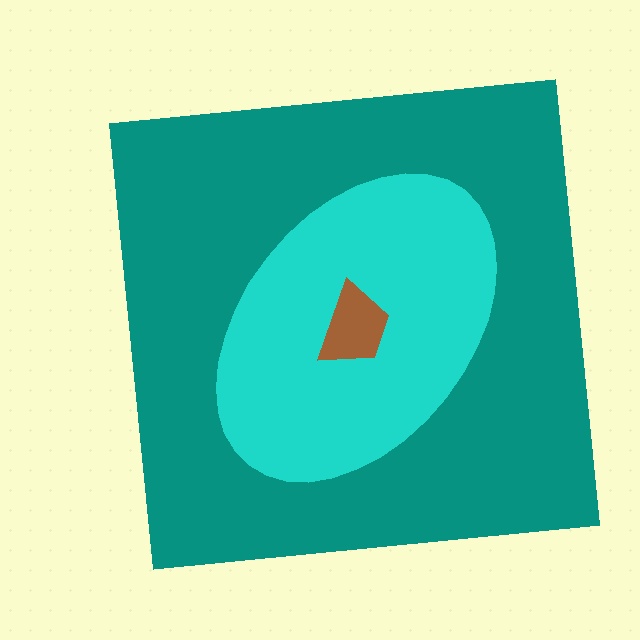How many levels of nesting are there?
3.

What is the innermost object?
The brown trapezoid.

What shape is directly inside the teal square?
The cyan ellipse.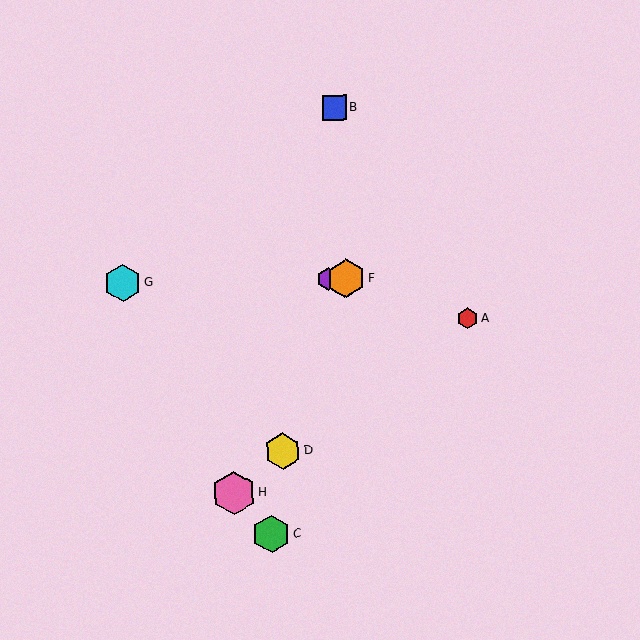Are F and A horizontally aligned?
No, F is at y≈278 and A is at y≈318.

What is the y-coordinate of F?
Object F is at y≈278.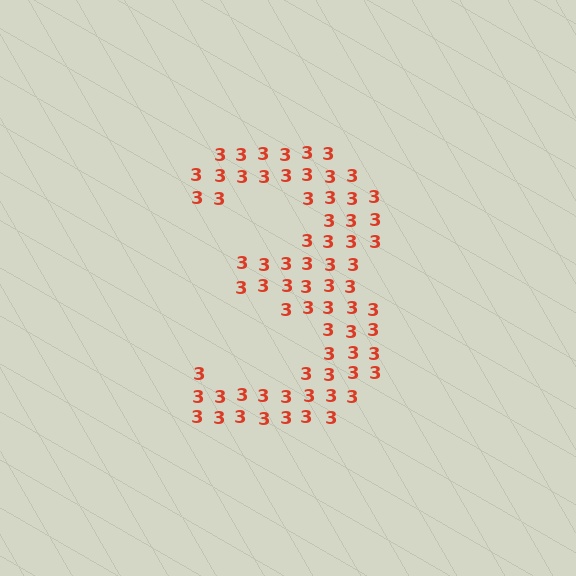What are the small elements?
The small elements are digit 3's.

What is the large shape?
The large shape is the digit 3.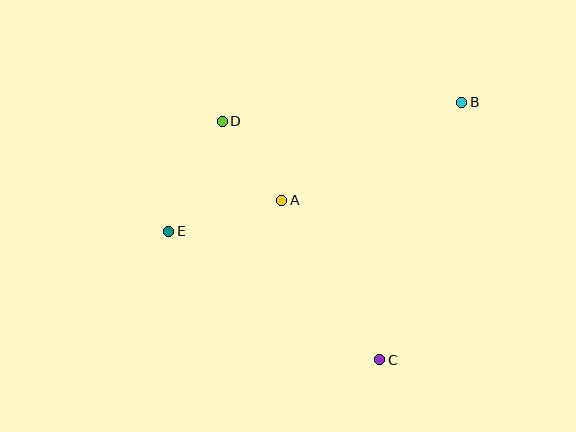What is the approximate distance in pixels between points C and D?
The distance between C and D is approximately 286 pixels.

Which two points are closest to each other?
Points A and D are closest to each other.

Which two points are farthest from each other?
Points B and E are farthest from each other.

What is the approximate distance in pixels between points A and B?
The distance between A and B is approximately 205 pixels.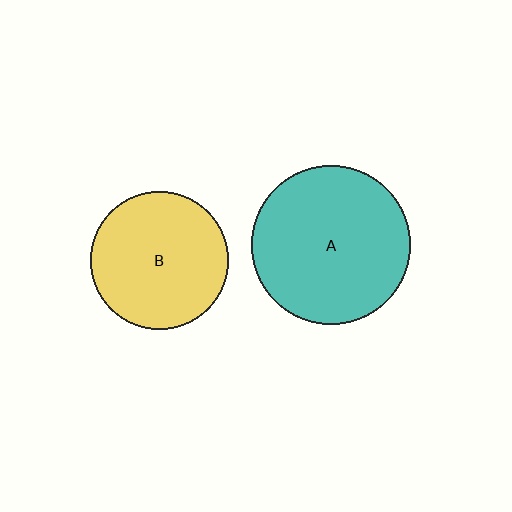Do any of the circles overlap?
No, none of the circles overlap.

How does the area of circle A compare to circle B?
Approximately 1.3 times.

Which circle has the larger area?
Circle A (teal).